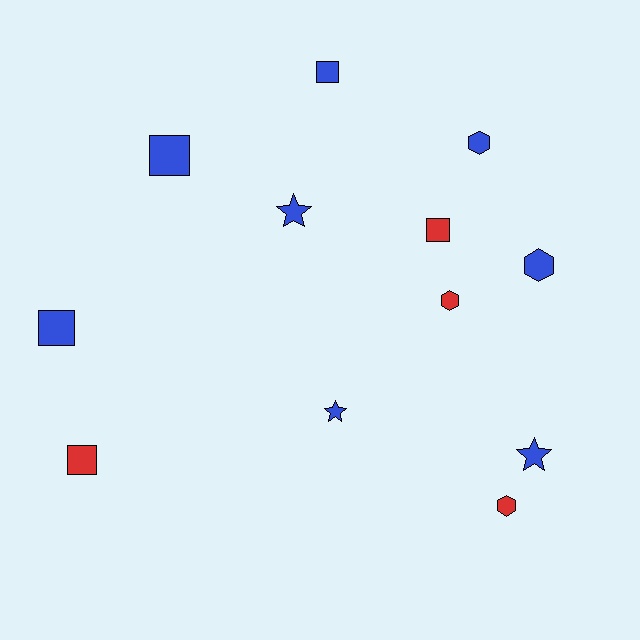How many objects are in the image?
There are 12 objects.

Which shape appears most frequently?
Square, with 5 objects.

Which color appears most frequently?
Blue, with 8 objects.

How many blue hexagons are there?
There are 2 blue hexagons.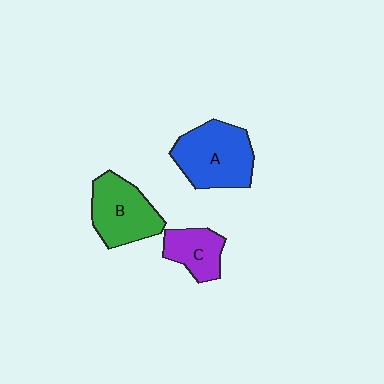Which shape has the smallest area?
Shape C (purple).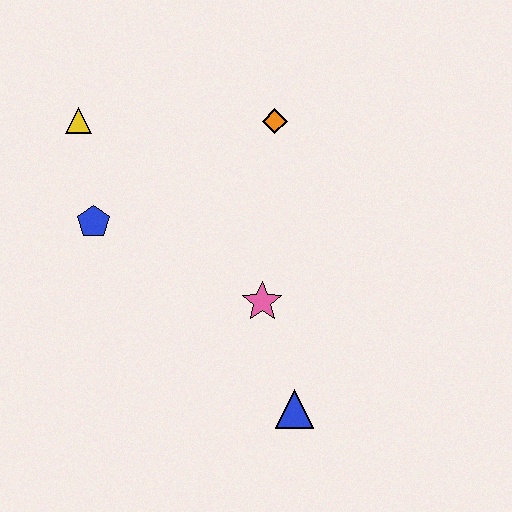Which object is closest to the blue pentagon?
The yellow triangle is closest to the blue pentagon.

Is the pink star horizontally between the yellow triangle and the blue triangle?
Yes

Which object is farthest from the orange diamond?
The blue triangle is farthest from the orange diamond.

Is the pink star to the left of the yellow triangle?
No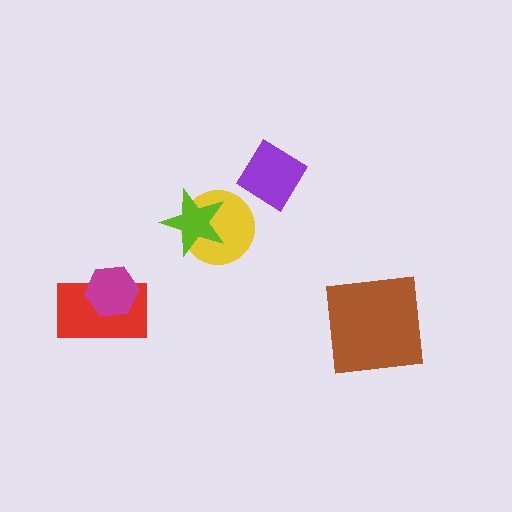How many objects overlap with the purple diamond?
0 objects overlap with the purple diamond.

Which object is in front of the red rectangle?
The magenta hexagon is in front of the red rectangle.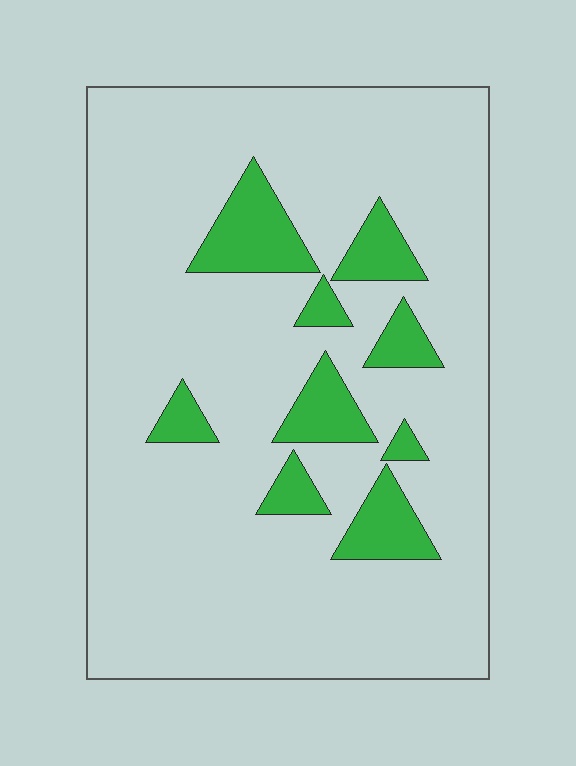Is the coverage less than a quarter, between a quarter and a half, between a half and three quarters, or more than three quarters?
Less than a quarter.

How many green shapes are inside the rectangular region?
9.